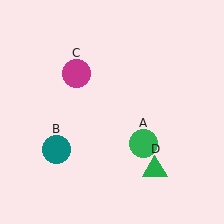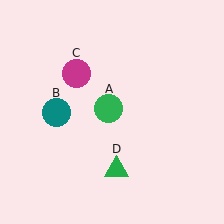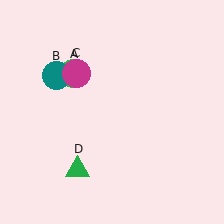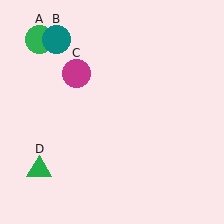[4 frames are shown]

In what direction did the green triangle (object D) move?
The green triangle (object D) moved left.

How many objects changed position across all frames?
3 objects changed position: green circle (object A), teal circle (object B), green triangle (object D).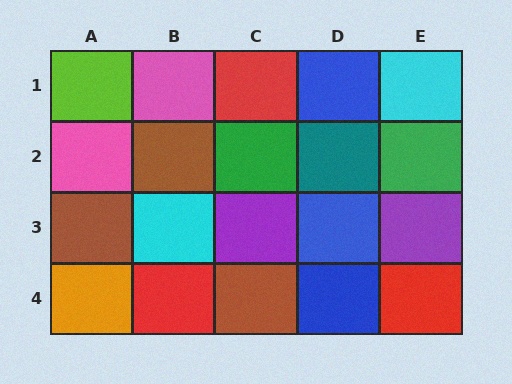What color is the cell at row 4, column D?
Blue.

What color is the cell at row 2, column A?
Pink.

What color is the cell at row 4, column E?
Red.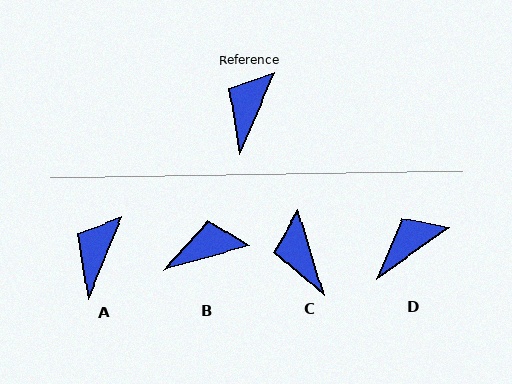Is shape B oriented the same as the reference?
No, it is off by about 51 degrees.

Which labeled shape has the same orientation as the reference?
A.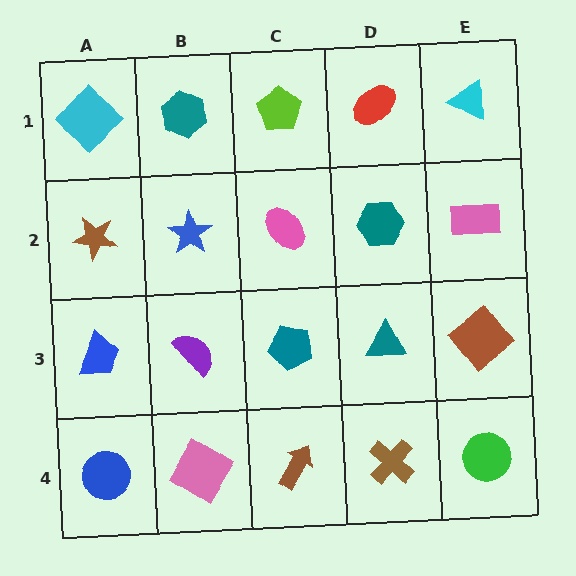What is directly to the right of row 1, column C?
A red ellipse.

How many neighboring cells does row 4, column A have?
2.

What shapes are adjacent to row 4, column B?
A purple semicircle (row 3, column B), a blue circle (row 4, column A), a brown arrow (row 4, column C).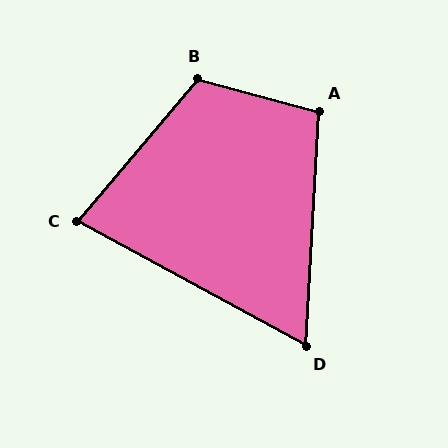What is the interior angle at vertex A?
Approximately 102 degrees (obtuse).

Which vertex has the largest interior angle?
B, at approximately 115 degrees.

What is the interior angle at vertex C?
Approximately 78 degrees (acute).